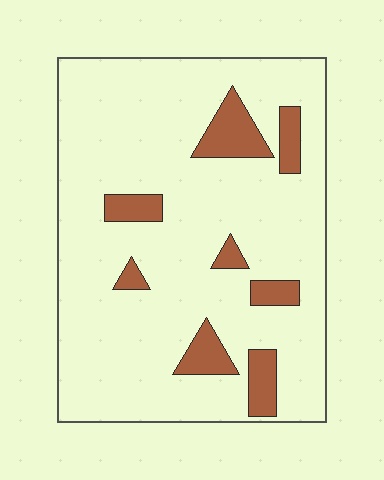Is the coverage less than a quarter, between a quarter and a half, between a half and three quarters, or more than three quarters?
Less than a quarter.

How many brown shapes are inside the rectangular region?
8.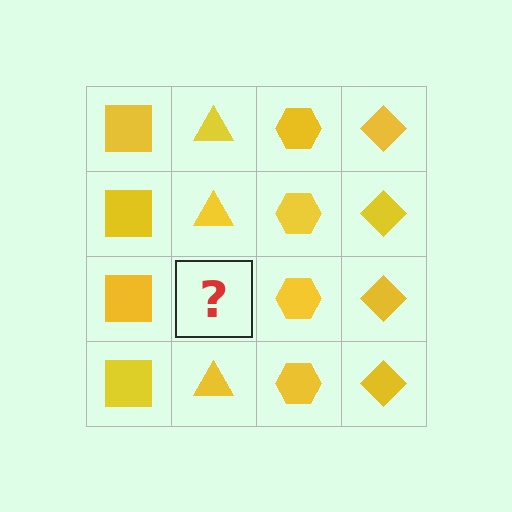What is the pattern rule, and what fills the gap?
The rule is that each column has a consistent shape. The gap should be filled with a yellow triangle.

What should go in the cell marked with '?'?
The missing cell should contain a yellow triangle.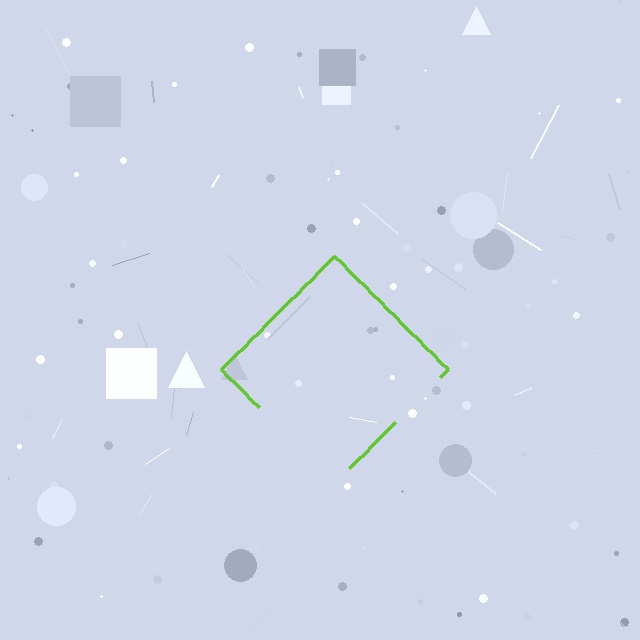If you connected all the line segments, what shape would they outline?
They would outline a diamond.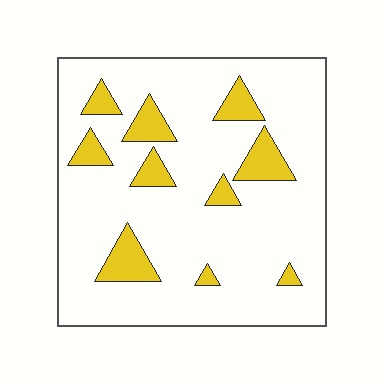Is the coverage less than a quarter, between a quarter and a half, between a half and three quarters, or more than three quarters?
Less than a quarter.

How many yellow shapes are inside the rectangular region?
10.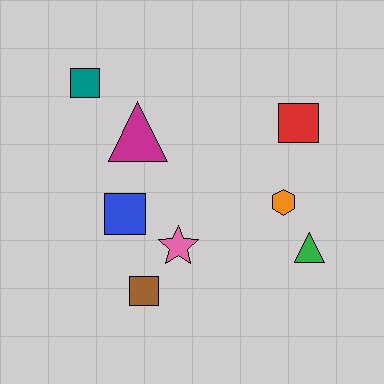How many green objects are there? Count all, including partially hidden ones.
There is 1 green object.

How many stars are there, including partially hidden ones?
There is 1 star.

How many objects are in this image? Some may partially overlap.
There are 8 objects.